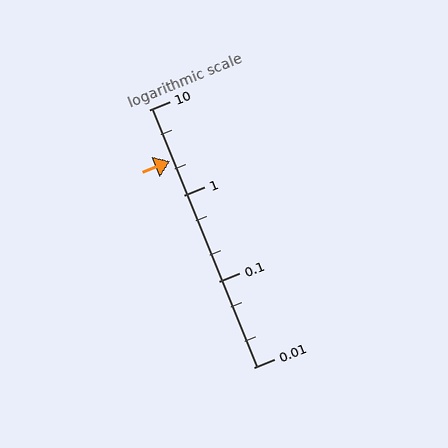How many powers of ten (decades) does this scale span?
The scale spans 3 decades, from 0.01 to 10.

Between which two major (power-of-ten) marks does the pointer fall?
The pointer is between 1 and 10.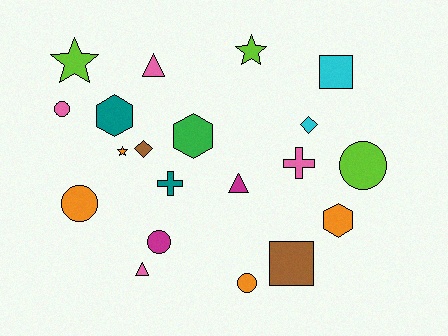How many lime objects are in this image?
There are 3 lime objects.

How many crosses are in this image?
There are 2 crosses.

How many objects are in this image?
There are 20 objects.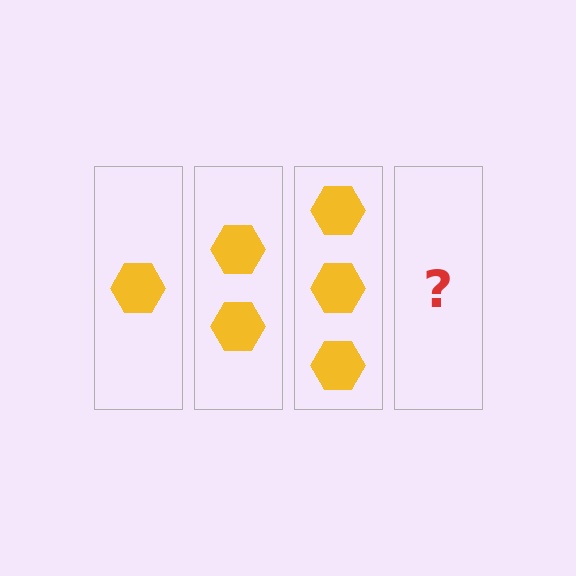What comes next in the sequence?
The next element should be 4 hexagons.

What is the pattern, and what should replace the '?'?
The pattern is that each step adds one more hexagon. The '?' should be 4 hexagons.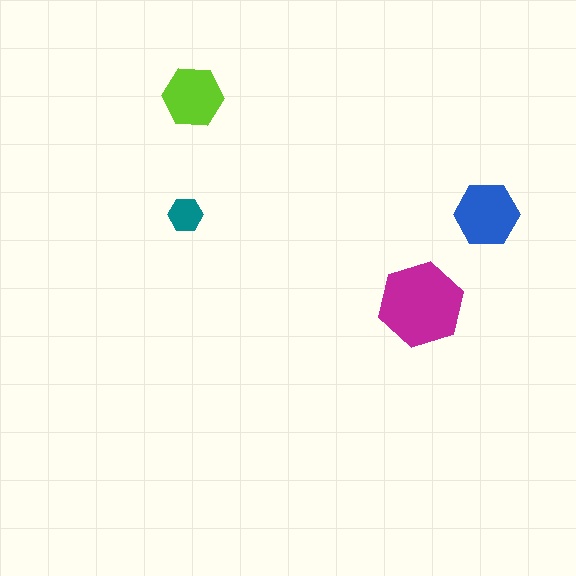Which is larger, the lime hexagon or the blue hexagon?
The blue one.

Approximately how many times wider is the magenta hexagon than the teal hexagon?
About 2.5 times wider.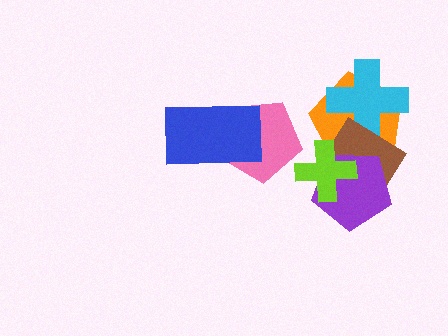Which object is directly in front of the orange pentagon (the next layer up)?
The cyan cross is directly in front of the orange pentagon.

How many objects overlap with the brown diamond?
4 objects overlap with the brown diamond.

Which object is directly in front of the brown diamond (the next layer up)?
The purple pentagon is directly in front of the brown diamond.